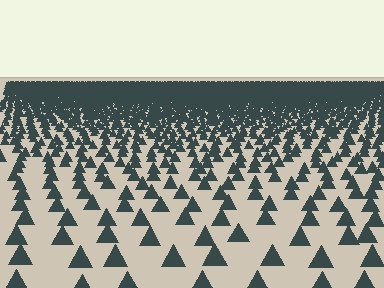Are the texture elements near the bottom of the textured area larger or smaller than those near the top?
Larger. Near the bottom, elements are closer to the viewer and appear at a bigger on-screen size.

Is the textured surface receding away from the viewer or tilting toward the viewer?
The surface is receding away from the viewer. Texture elements get smaller and denser toward the top.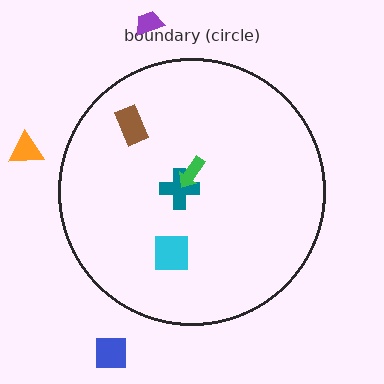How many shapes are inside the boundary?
4 inside, 3 outside.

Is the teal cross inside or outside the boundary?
Inside.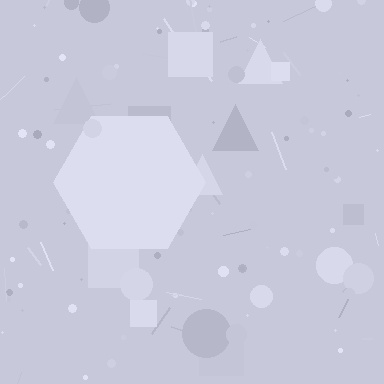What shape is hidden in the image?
A hexagon is hidden in the image.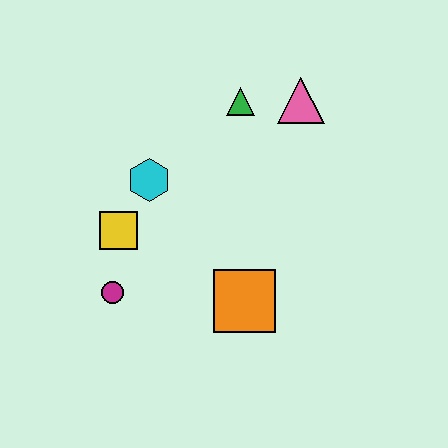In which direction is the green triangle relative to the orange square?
The green triangle is above the orange square.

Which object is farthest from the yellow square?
The pink triangle is farthest from the yellow square.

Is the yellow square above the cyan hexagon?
No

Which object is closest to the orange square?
The magenta circle is closest to the orange square.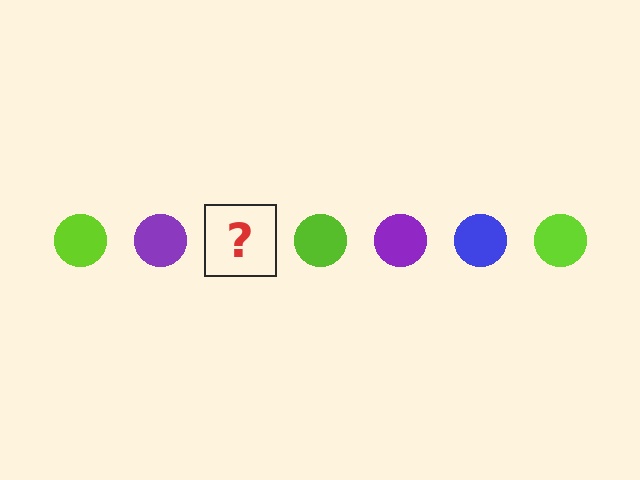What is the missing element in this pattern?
The missing element is a blue circle.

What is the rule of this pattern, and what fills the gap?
The rule is that the pattern cycles through lime, purple, blue circles. The gap should be filled with a blue circle.